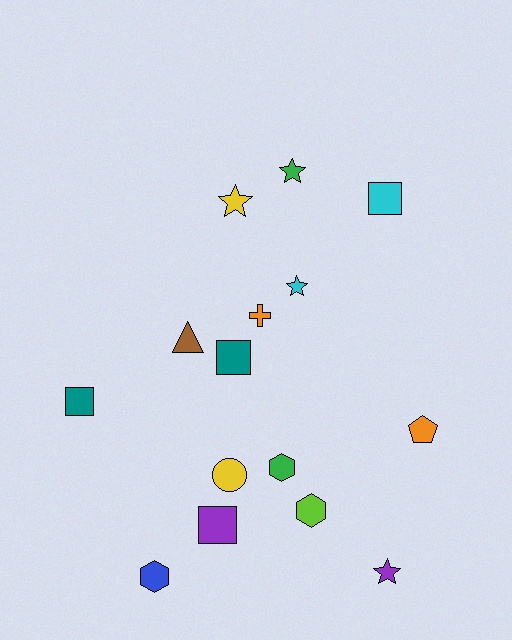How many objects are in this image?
There are 15 objects.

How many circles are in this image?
There is 1 circle.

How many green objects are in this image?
There are 2 green objects.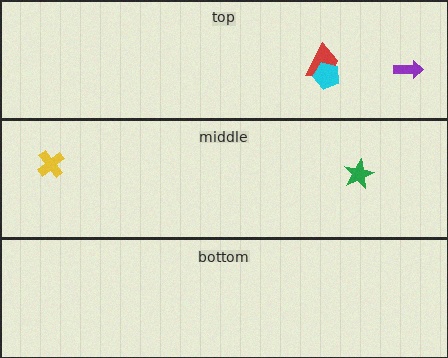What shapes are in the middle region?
The green star, the yellow cross.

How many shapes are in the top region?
3.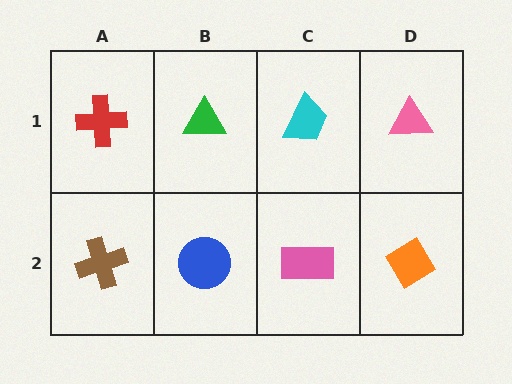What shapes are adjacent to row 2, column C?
A cyan trapezoid (row 1, column C), a blue circle (row 2, column B), an orange diamond (row 2, column D).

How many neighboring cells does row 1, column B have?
3.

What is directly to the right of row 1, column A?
A green triangle.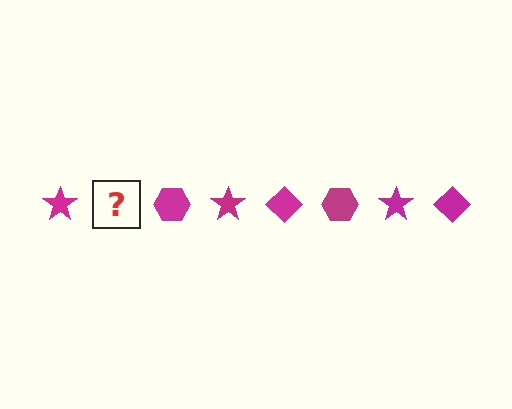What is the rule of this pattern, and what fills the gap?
The rule is that the pattern cycles through star, diamond, hexagon shapes in magenta. The gap should be filled with a magenta diamond.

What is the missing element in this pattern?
The missing element is a magenta diamond.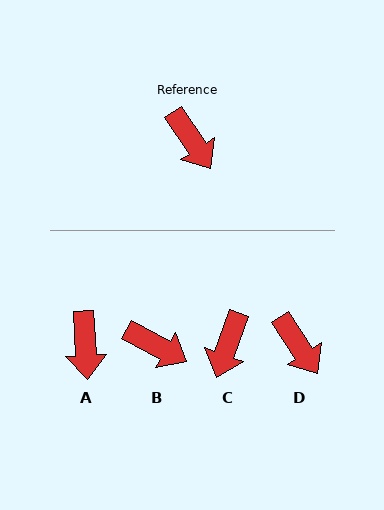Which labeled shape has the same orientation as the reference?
D.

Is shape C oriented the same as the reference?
No, it is off by about 53 degrees.